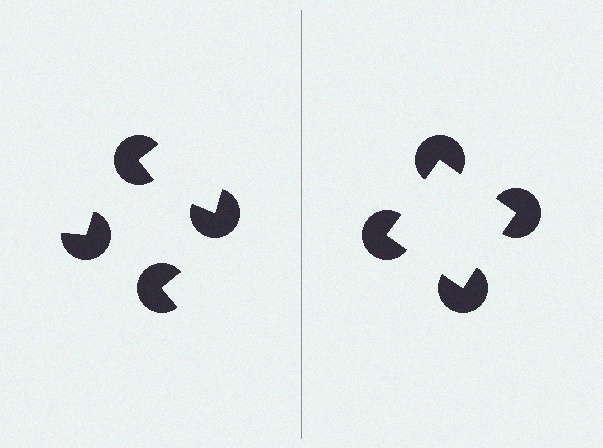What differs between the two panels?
The pac-man discs are positioned identically on both sides; only the wedge orientations differ. On the right they align to a square; on the left they are misaligned.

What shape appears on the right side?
An illusory square.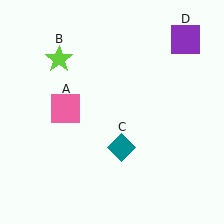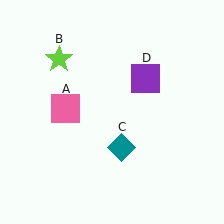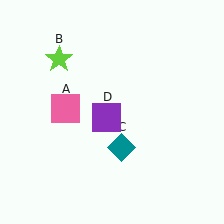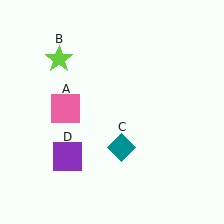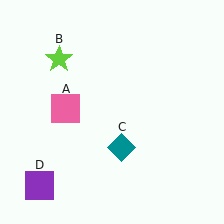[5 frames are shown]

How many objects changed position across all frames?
1 object changed position: purple square (object D).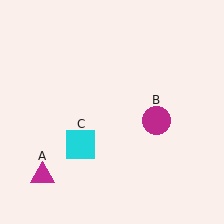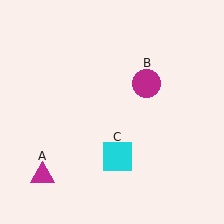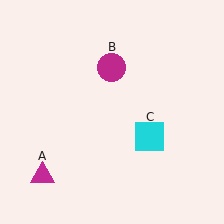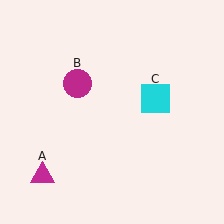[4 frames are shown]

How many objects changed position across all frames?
2 objects changed position: magenta circle (object B), cyan square (object C).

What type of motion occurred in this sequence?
The magenta circle (object B), cyan square (object C) rotated counterclockwise around the center of the scene.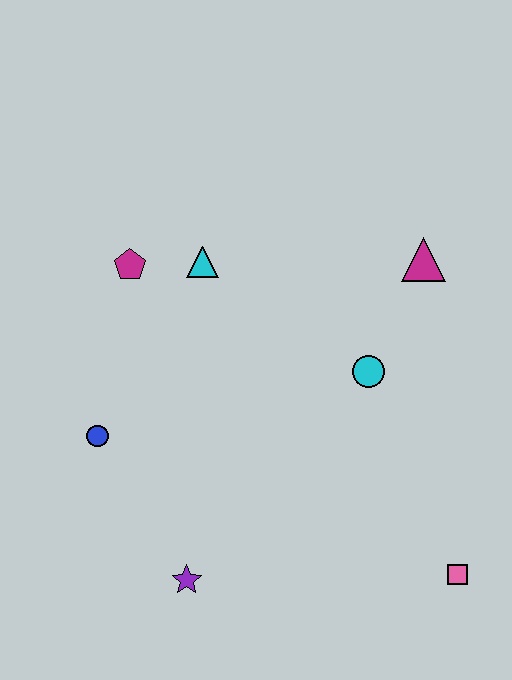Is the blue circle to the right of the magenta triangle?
No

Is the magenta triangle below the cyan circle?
No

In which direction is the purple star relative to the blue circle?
The purple star is below the blue circle.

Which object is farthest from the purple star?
The magenta triangle is farthest from the purple star.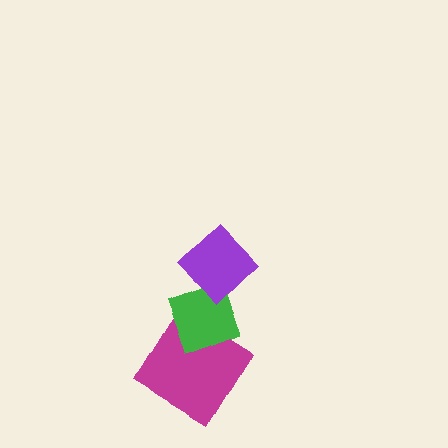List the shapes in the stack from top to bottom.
From top to bottom: the purple diamond, the green diamond, the magenta diamond.